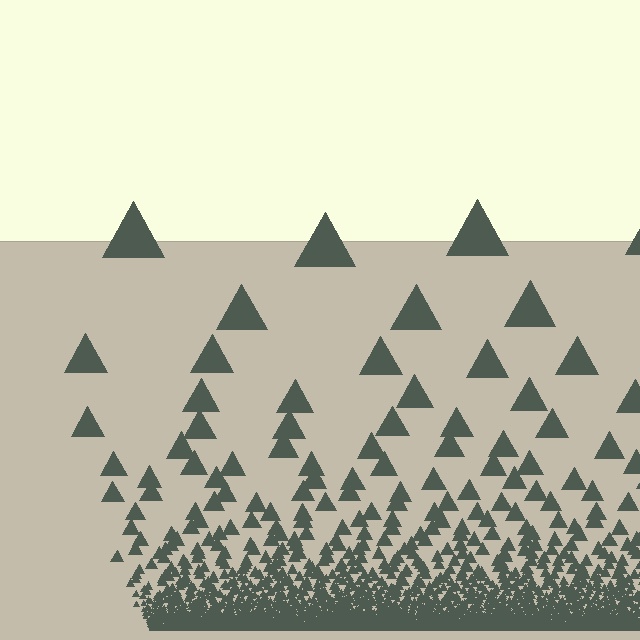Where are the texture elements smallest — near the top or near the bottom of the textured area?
Near the bottom.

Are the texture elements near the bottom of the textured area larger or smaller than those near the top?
Smaller. The gradient is inverted — elements near the bottom are smaller and denser.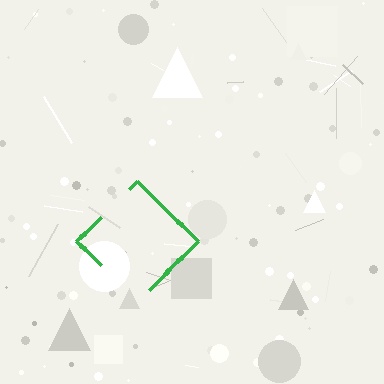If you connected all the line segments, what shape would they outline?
They would outline a diamond.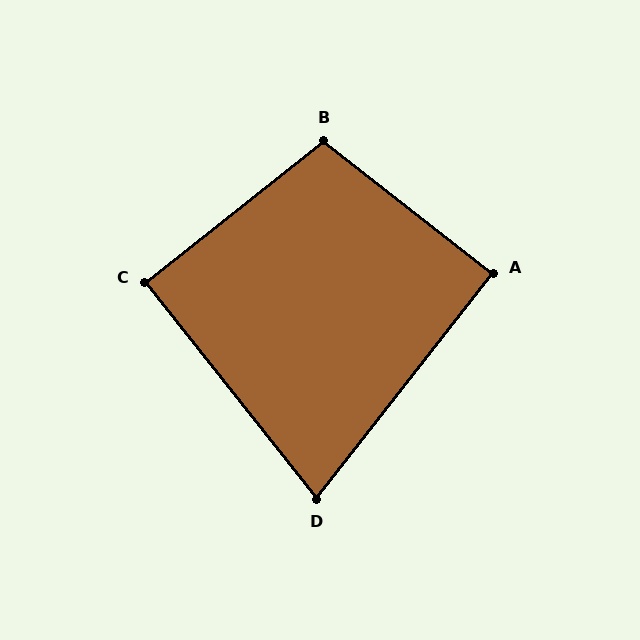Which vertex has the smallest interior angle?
D, at approximately 77 degrees.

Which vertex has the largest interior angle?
B, at approximately 103 degrees.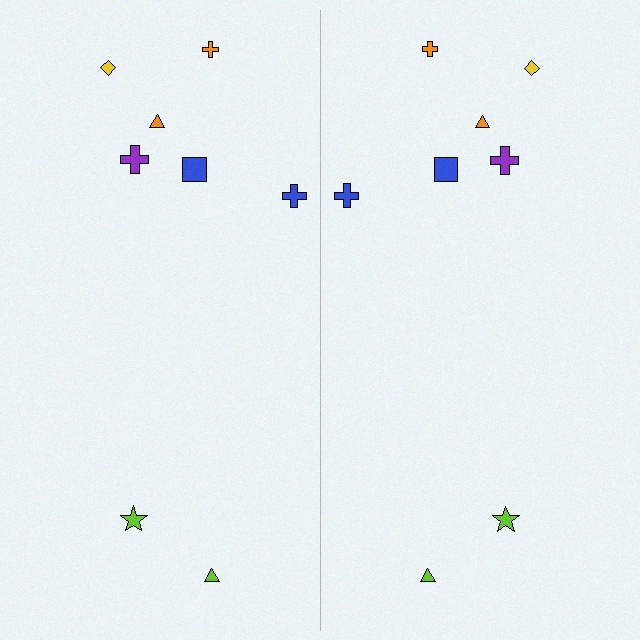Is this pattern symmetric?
Yes, this pattern has bilateral (reflection) symmetry.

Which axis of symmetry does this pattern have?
The pattern has a vertical axis of symmetry running through the center of the image.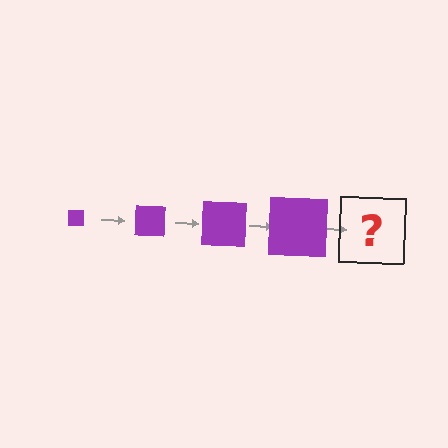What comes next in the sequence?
The next element should be a purple square, larger than the previous one.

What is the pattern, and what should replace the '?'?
The pattern is that the square gets progressively larger each step. The '?' should be a purple square, larger than the previous one.